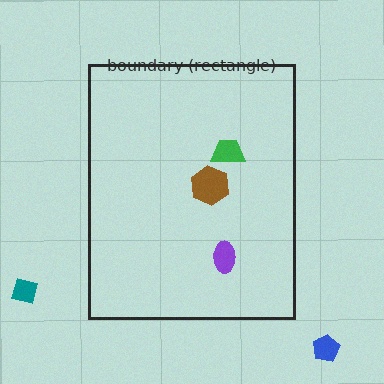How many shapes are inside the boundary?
3 inside, 2 outside.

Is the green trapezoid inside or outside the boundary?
Inside.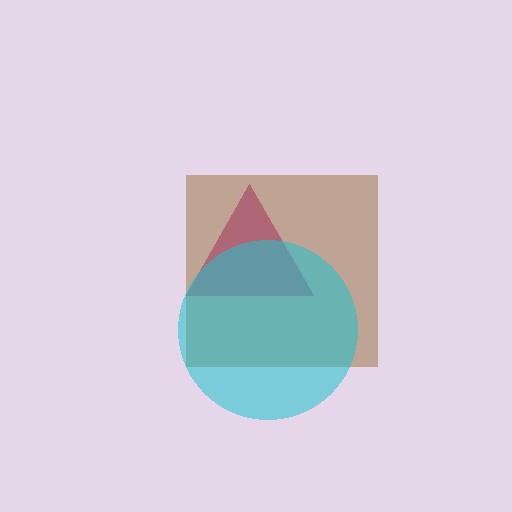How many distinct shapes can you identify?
There are 3 distinct shapes: a magenta triangle, a brown square, a cyan circle.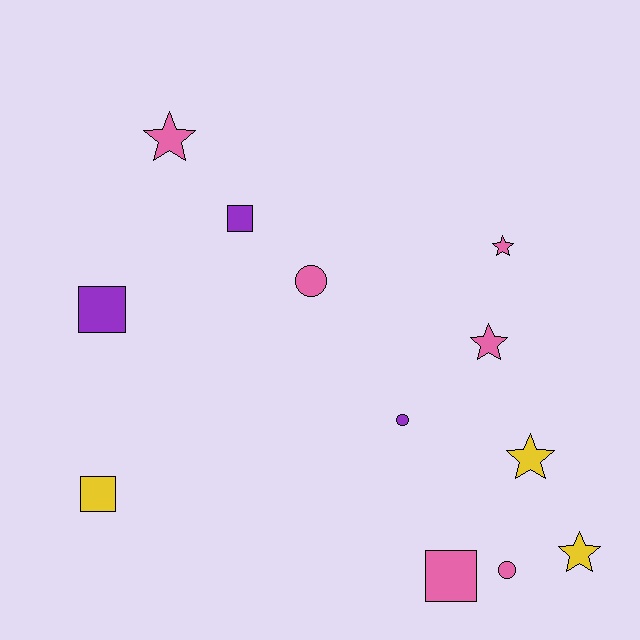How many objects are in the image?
There are 12 objects.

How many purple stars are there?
There are no purple stars.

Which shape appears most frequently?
Star, with 5 objects.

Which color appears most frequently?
Pink, with 6 objects.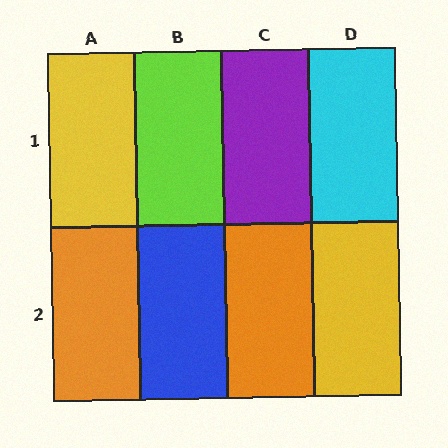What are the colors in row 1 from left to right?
Yellow, lime, purple, cyan.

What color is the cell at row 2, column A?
Orange.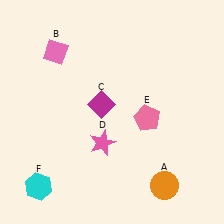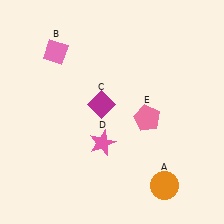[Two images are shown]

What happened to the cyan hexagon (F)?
The cyan hexagon (F) was removed in Image 2. It was in the bottom-left area of Image 1.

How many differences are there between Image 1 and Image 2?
There is 1 difference between the two images.